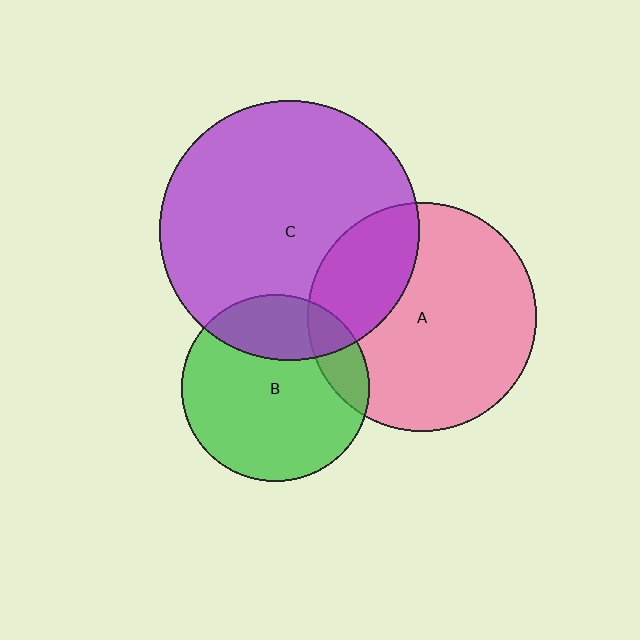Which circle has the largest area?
Circle C (purple).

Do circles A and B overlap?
Yes.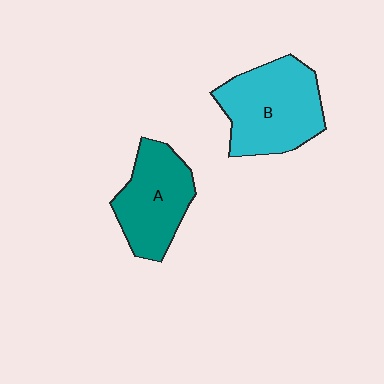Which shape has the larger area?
Shape B (cyan).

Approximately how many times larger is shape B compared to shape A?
Approximately 1.2 times.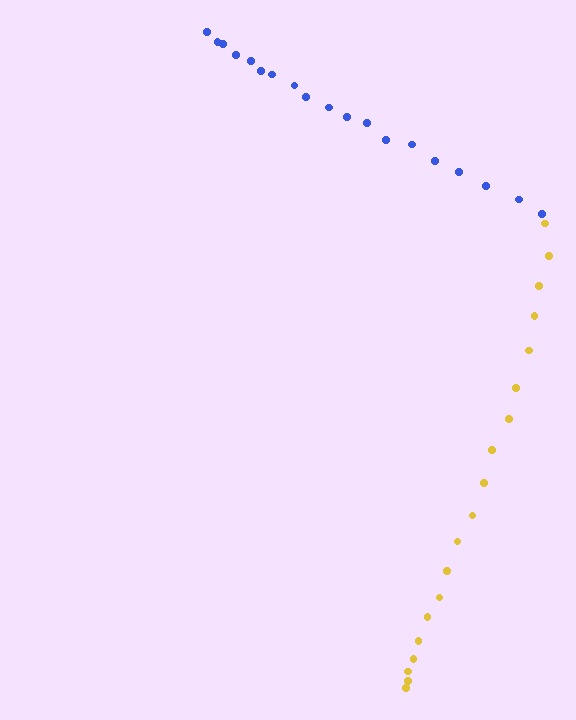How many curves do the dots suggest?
There are 2 distinct paths.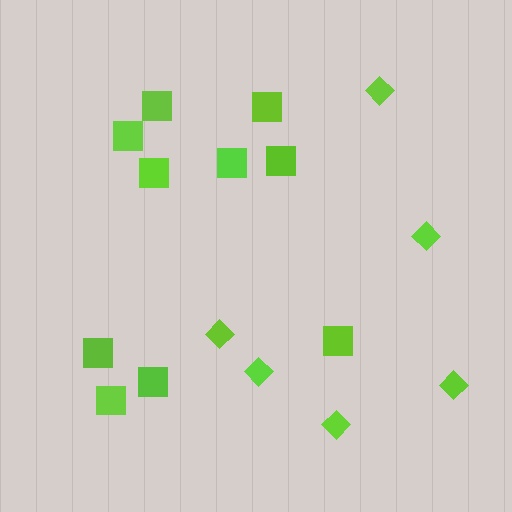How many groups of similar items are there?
There are 2 groups: one group of squares (10) and one group of diamonds (6).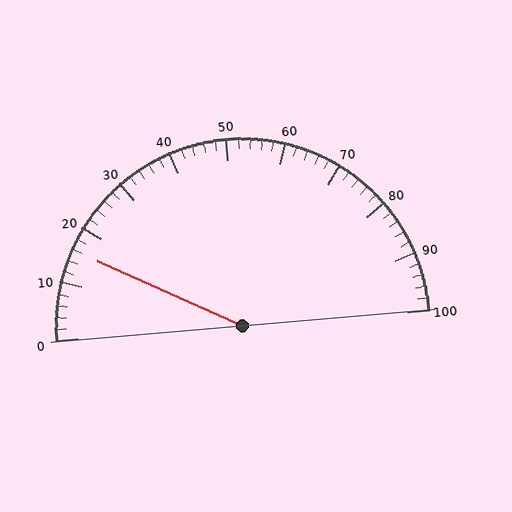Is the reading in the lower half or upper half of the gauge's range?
The reading is in the lower half of the range (0 to 100).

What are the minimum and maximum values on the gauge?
The gauge ranges from 0 to 100.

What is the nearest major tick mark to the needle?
The nearest major tick mark is 20.